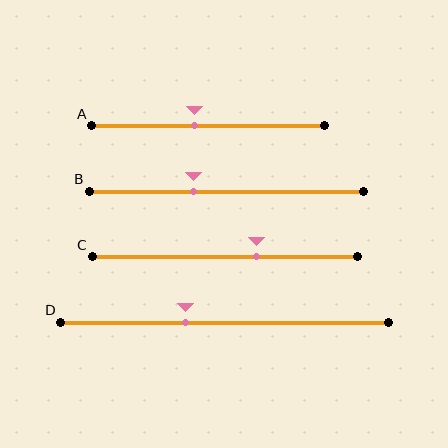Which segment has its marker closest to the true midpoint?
Segment A has its marker closest to the true midpoint.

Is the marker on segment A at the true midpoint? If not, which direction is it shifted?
No, the marker on segment A is shifted to the left by about 6% of the segment length.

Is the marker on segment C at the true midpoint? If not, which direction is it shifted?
No, the marker on segment C is shifted to the right by about 12% of the segment length.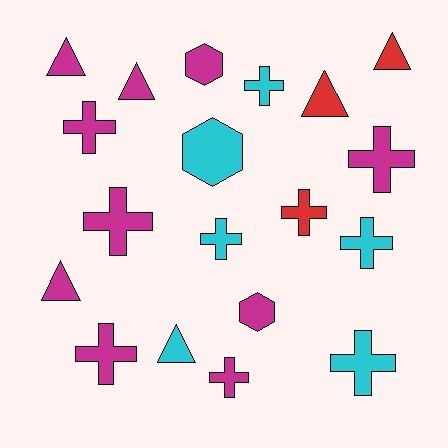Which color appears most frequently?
Magenta, with 10 objects.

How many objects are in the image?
There are 19 objects.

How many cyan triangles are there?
There is 1 cyan triangle.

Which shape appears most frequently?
Cross, with 10 objects.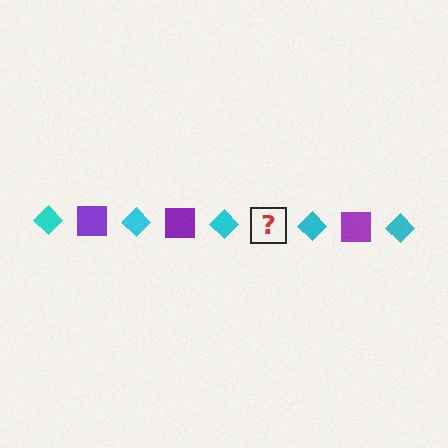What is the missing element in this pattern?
The missing element is a purple square.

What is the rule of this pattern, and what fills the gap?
The rule is that the pattern alternates between cyan diamond and purple square. The gap should be filled with a purple square.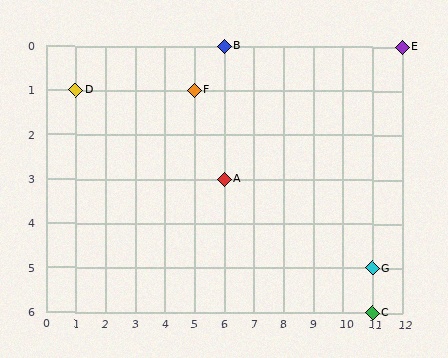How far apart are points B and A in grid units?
Points B and A are 3 rows apart.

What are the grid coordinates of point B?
Point B is at grid coordinates (6, 0).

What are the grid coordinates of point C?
Point C is at grid coordinates (11, 6).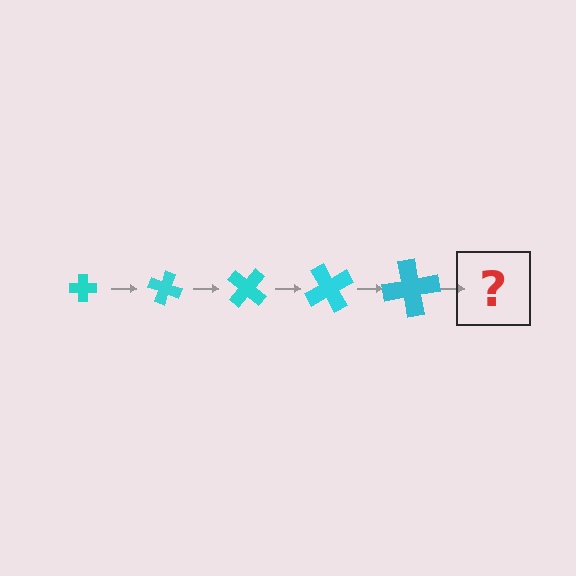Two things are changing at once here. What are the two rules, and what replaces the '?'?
The two rules are that the cross grows larger each step and it rotates 20 degrees each step. The '?' should be a cross, larger than the previous one and rotated 100 degrees from the start.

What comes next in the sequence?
The next element should be a cross, larger than the previous one and rotated 100 degrees from the start.